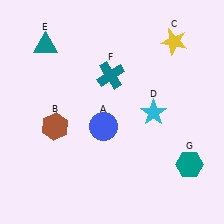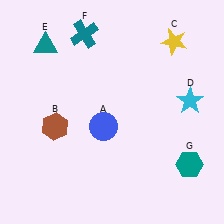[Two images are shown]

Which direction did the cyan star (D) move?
The cyan star (D) moved right.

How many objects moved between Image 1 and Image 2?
2 objects moved between the two images.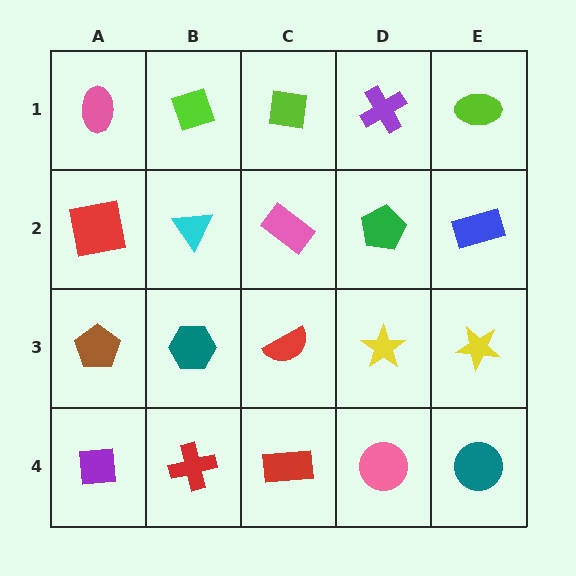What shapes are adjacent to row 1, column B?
A cyan triangle (row 2, column B), a pink ellipse (row 1, column A), a lime square (row 1, column C).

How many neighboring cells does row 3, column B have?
4.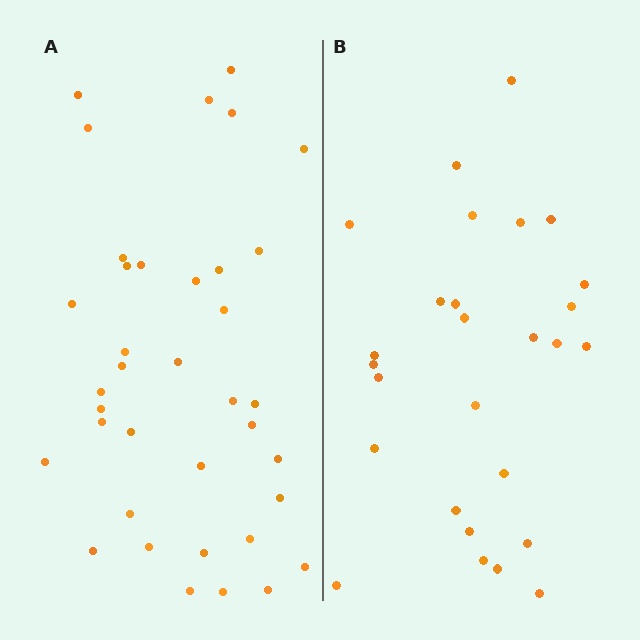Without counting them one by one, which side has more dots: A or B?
Region A (the left region) has more dots.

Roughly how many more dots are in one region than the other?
Region A has roughly 10 or so more dots than region B.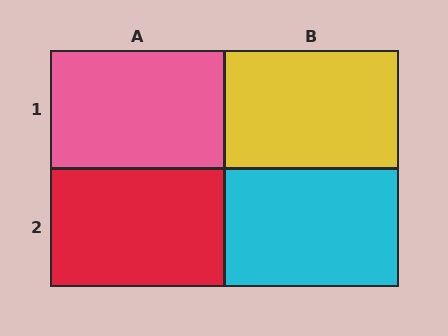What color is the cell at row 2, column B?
Cyan.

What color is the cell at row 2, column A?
Red.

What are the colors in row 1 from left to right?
Pink, yellow.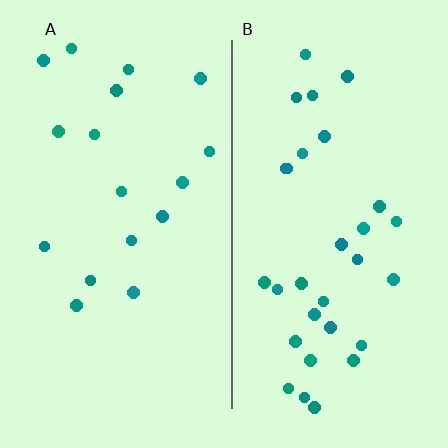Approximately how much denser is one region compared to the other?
Approximately 1.8× — region B over region A.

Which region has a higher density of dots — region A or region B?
B (the right).